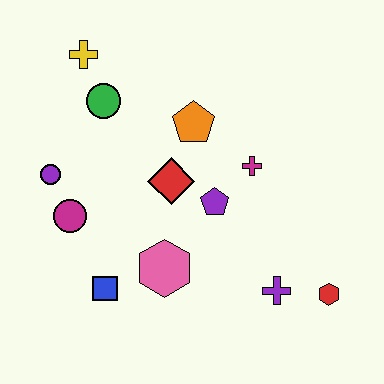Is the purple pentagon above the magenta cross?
No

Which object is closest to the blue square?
The pink hexagon is closest to the blue square.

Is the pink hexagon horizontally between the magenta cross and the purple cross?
No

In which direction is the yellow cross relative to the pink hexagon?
The yellow cross is above the pink hexagon.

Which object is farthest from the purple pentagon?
The yellow cross is farthest from the purple pentagon.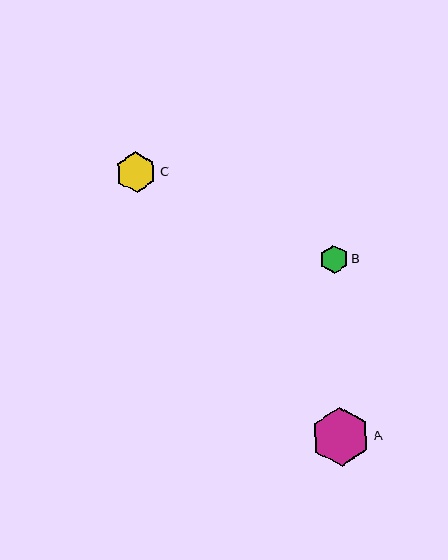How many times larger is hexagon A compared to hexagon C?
Hexagon A is approximately 1.4 times the size of hexagon C.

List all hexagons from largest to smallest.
From largest to smallest: A, C, B.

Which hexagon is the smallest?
Hexagon B is the smallest with a size of approximately 28 pixels.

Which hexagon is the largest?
Hexagon A is the largest with a size of approximately 59 pixels.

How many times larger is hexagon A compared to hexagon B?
Hexagon A is approximately 2.1 times the size of hexagon B.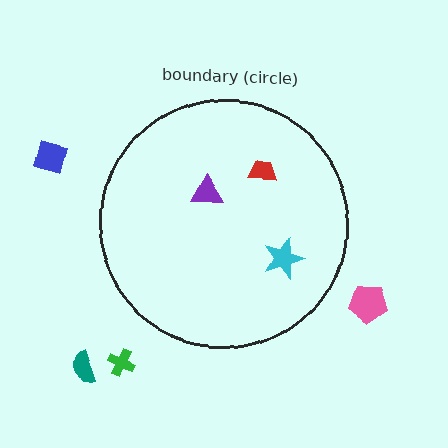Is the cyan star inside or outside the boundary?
Inside.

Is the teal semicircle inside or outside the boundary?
Outside.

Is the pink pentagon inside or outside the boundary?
Outside.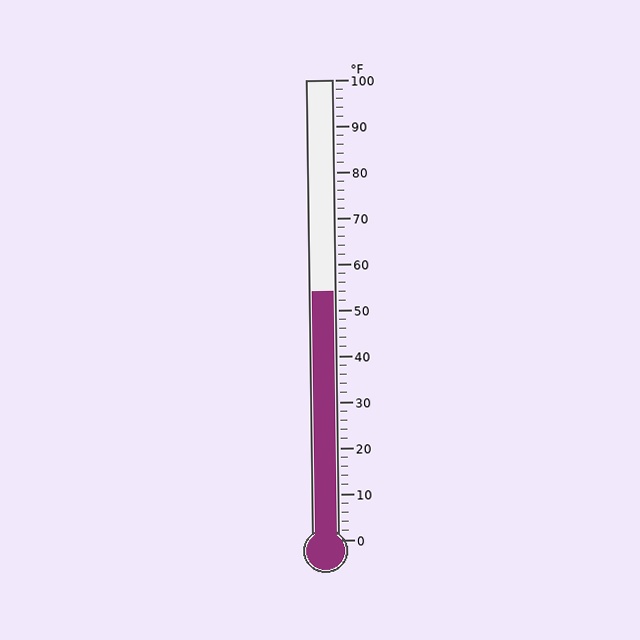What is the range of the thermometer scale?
The thermometer scale ranges from 0°F to 100°F.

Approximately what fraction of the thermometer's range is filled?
The thermometer is filled to approximately 55% of its range.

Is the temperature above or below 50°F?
The temperature is above 50°F.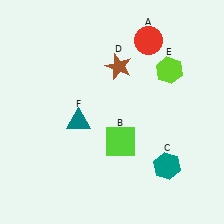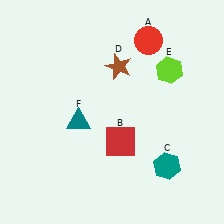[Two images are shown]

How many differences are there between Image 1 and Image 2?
There is 1 difference between the two images.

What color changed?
The square (B) changed from lime in Image 1 to red in Image 2.